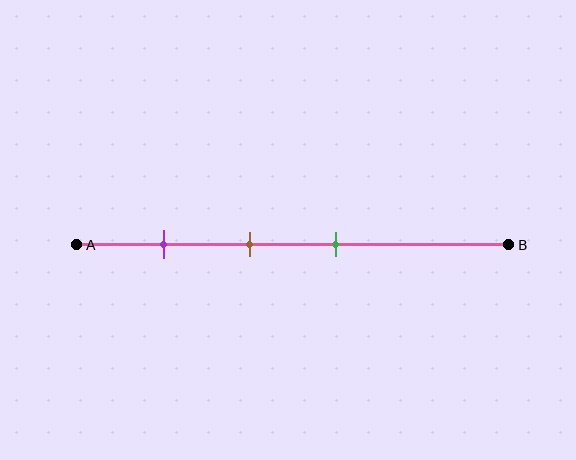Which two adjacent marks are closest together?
The brown and green marks are the closest adjacent pair.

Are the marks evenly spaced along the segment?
Yes, the marks are approximately evenly spaced.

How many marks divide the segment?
There are 3 marks dividing the segment.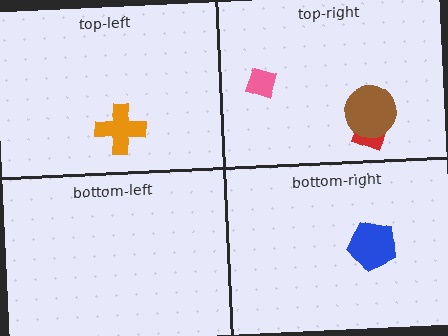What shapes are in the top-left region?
The orange cross.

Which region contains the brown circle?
The top-right region.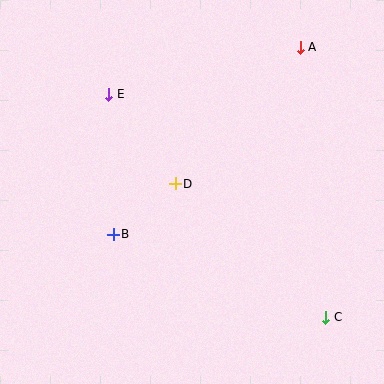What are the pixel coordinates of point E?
Point E is at (109, 94).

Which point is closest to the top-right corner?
Point A is closest to the top-right corner.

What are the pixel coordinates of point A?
Point A is at (300, 47).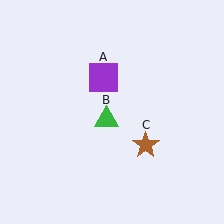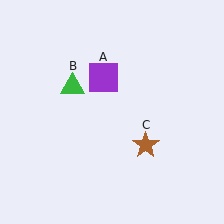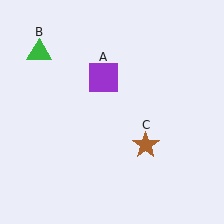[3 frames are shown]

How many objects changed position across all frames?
1 object changed position: green triangle (object B).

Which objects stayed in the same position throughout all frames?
Purple square (object A) and brown star (object C) remained stationary.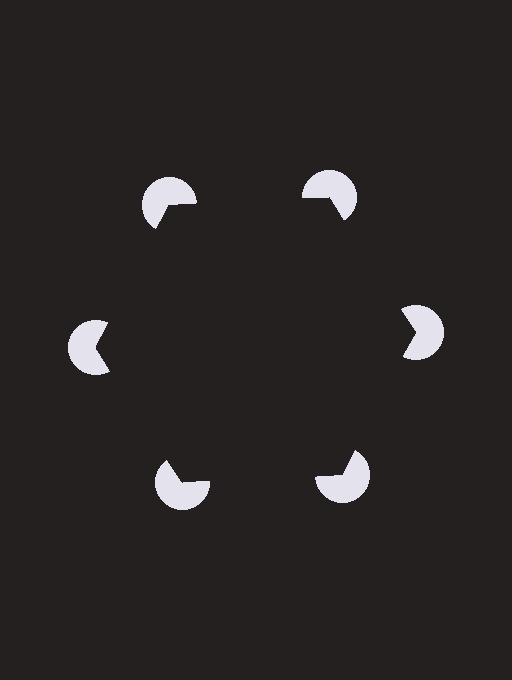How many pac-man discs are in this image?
There are 6 — one at each vertex of the illusory hexagon.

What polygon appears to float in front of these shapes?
An illusory hexagon — its edges are inferred from the aligned wedge cuts in the pac-man discs, not physically drawn.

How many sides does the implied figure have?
6 sides.